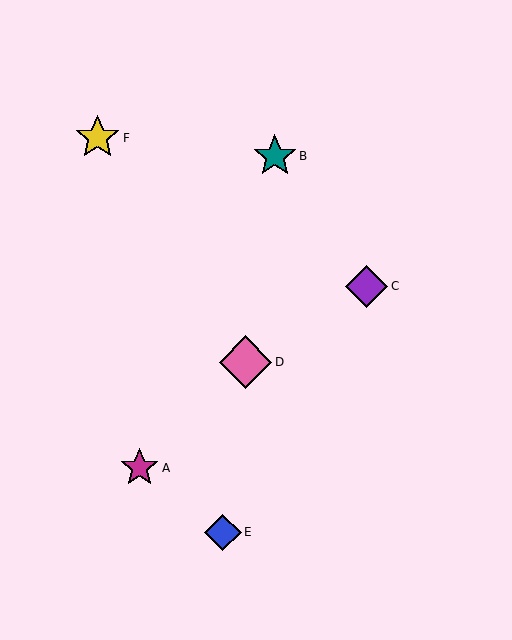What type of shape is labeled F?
Shape F is a yellow star.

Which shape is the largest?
The pink diamond (labeled D) is the largest.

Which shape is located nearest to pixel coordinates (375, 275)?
The purple diamond (labeled C) at (367, 286) is nearest to that location.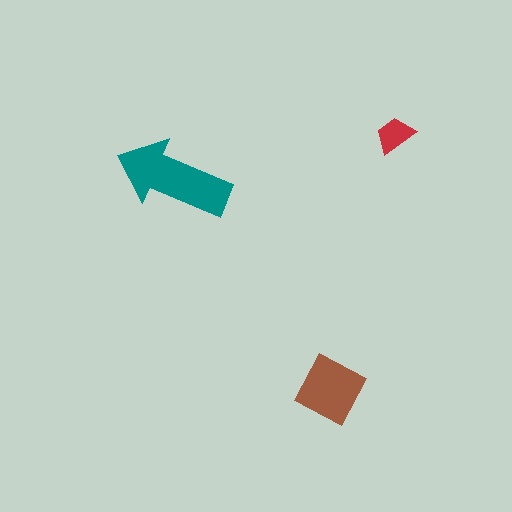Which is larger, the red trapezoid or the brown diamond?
The brown diamond.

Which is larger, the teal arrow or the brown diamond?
The teal arrow.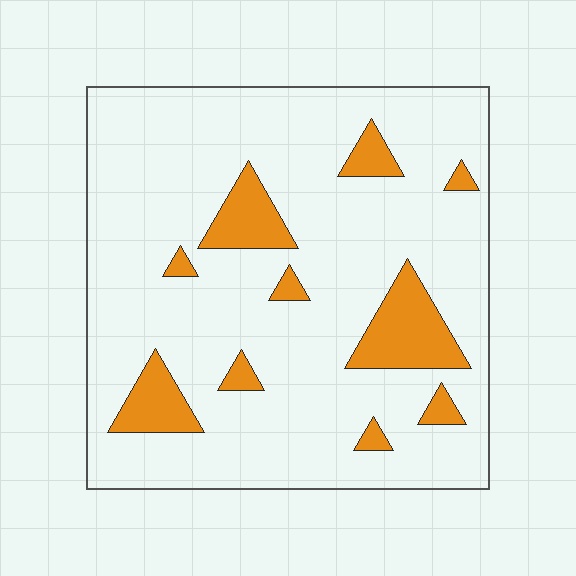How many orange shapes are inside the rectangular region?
10.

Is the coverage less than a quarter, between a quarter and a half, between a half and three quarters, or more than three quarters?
Less than a quarter.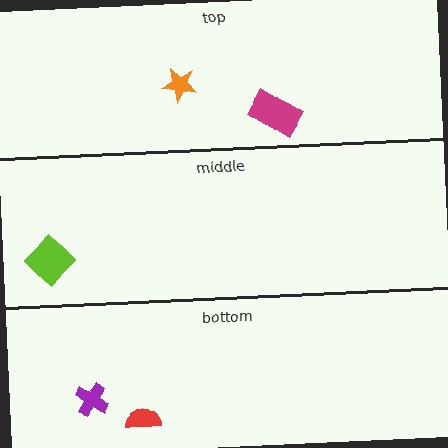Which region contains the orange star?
The top region.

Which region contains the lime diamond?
The middle region.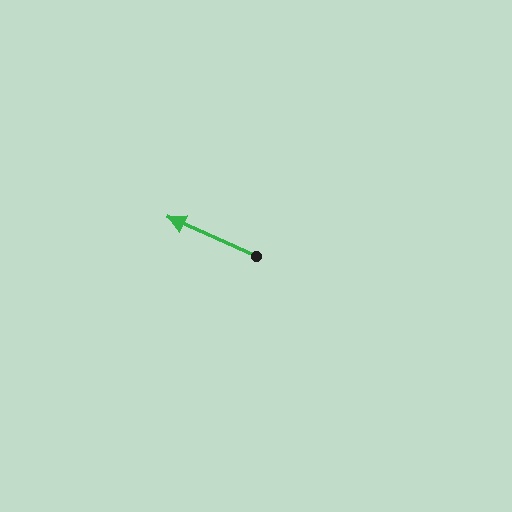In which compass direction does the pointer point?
Northwest.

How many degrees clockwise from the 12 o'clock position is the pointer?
Approximately 294 degrees.